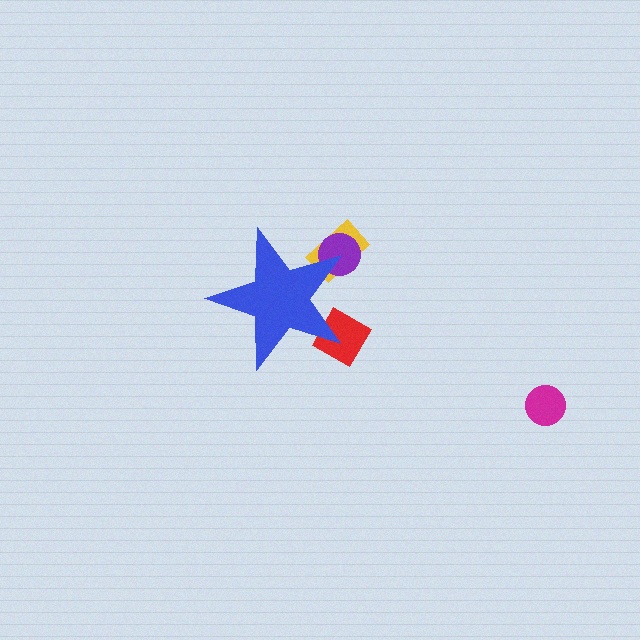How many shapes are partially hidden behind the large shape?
3 shapes are partially hidden.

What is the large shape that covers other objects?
A blue star.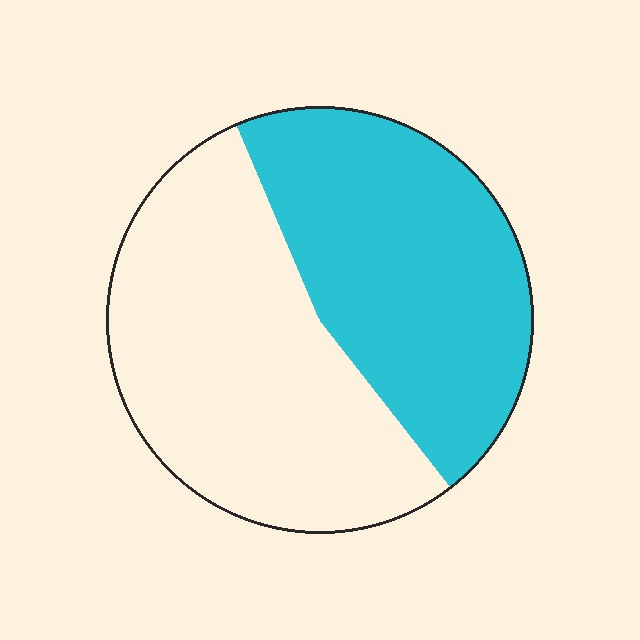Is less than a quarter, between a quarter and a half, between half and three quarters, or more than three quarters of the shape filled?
Between a quarter and a half.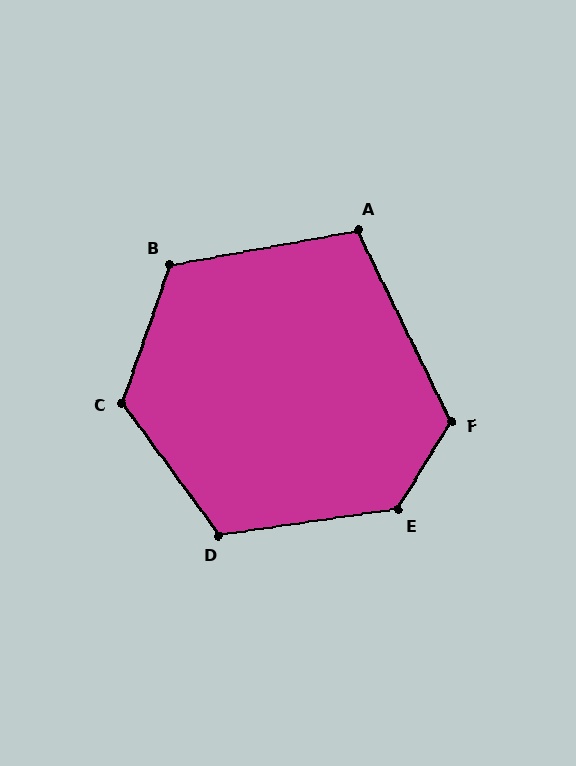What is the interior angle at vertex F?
Approximately 123 degrees (obtuse).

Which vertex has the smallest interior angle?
A, at approximately 106 degrees.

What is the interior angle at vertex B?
Approximately 119 degrees (obtuse).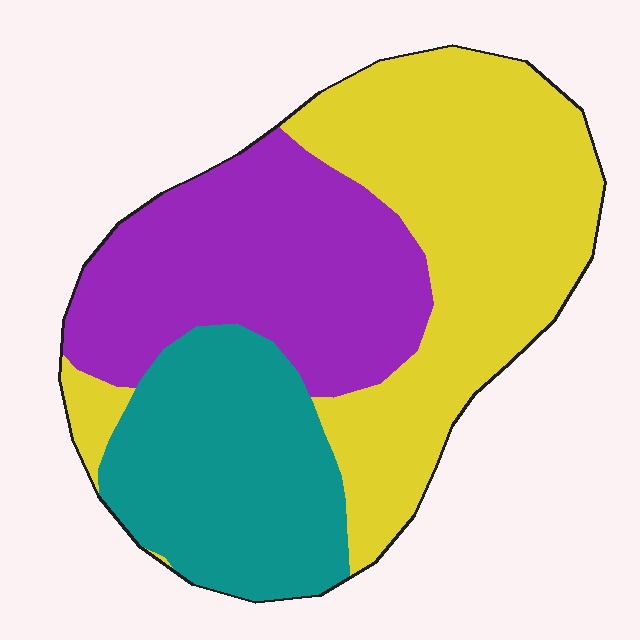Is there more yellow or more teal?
Yellow.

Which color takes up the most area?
Yellow, at roughly 45%.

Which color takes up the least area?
Teal, at roughly 25%.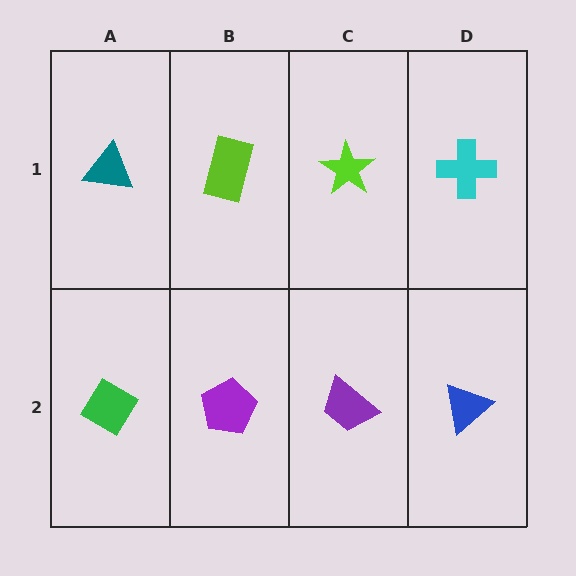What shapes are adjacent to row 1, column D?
A blue triangle (row 2, column D), a lime star (row 1, column C).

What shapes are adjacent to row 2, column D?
A cyan cross (row 1, column D), a purple trapezoid (row 2, column C).